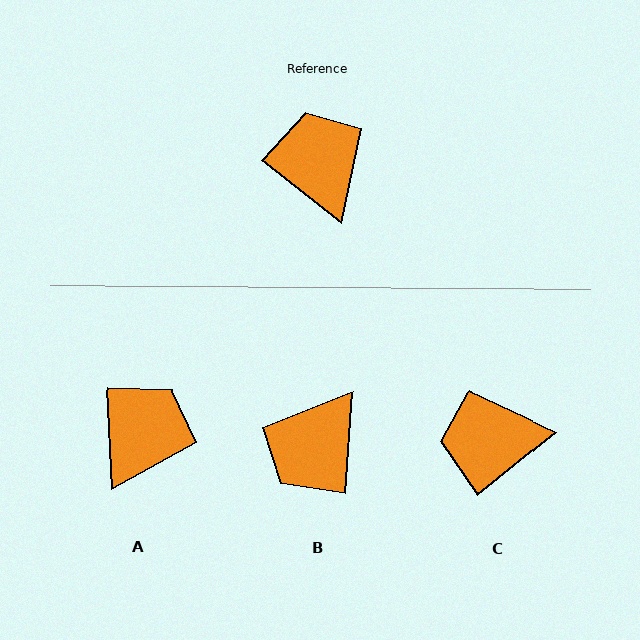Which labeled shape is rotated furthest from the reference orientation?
B, about 124 degrees away.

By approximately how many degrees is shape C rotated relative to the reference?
Approximately 77 degrees counter-clockwise.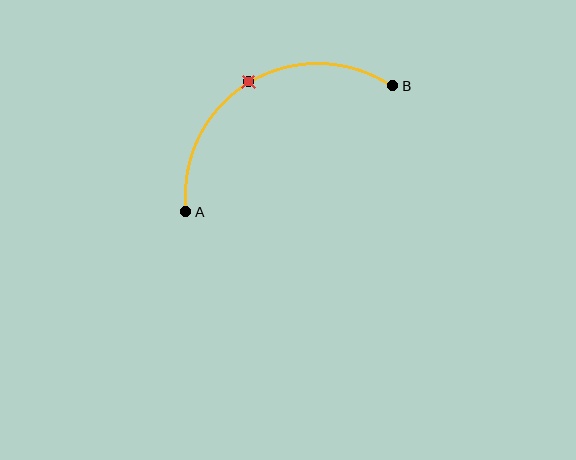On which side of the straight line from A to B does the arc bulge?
The arc bulges above the straight line connecting A and B.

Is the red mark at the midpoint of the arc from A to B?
Yes. The red mark lies on the arc at equal arc-length from both A and B — it is the arc midpoint.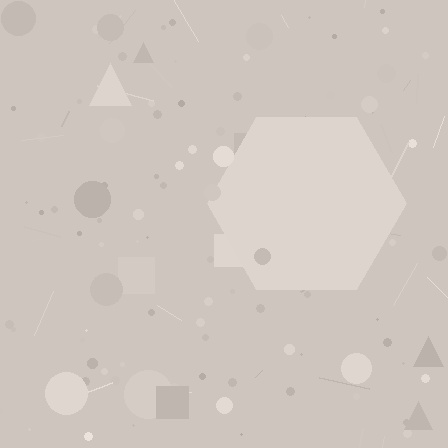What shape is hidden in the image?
A hexagon is hidden in the image.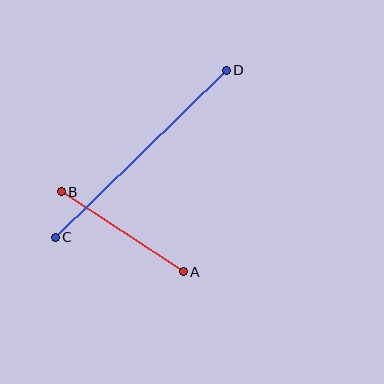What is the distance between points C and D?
The distance is approximately 239 pixels.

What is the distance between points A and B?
The distance is approximately 146 pixels.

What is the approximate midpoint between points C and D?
The midpoint is at approximately (141, 154) pixels.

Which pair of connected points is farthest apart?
Points C and D are farthest apart.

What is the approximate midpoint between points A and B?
The midpoint is at approximately (122, 232) pixels.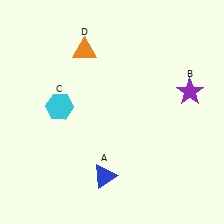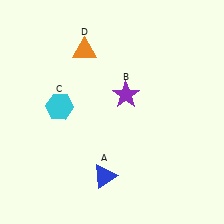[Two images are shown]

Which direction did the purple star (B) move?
The purple star (B) moved left.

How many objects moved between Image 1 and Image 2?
1 object moved between the two images.